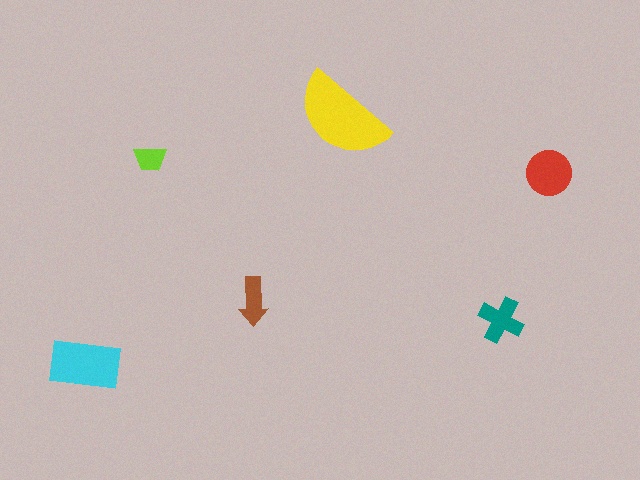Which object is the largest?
The yellow semicircle.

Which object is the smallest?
The lime trapezoid.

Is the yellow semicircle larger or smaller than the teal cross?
Larger.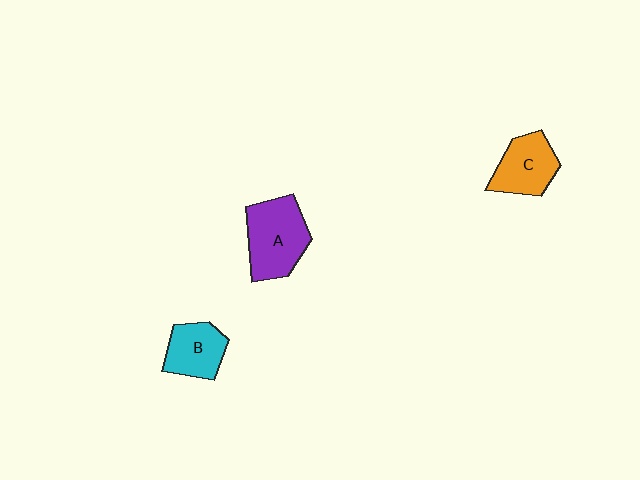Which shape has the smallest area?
Shape B (cyan).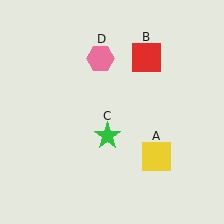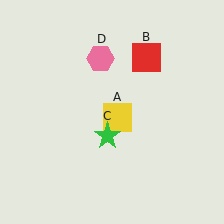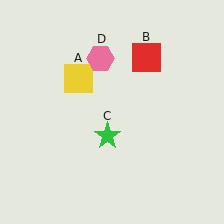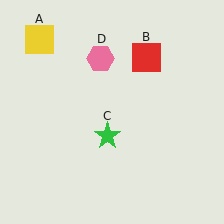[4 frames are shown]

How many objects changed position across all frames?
1 object changed position: yellow square (object A).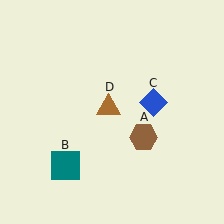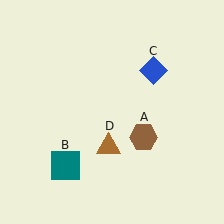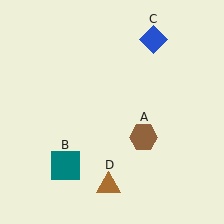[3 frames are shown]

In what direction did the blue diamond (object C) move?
The blue diamond (object C) moved up.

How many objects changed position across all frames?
2 objects changed position: blue diamond (object C), brown triangle (object D).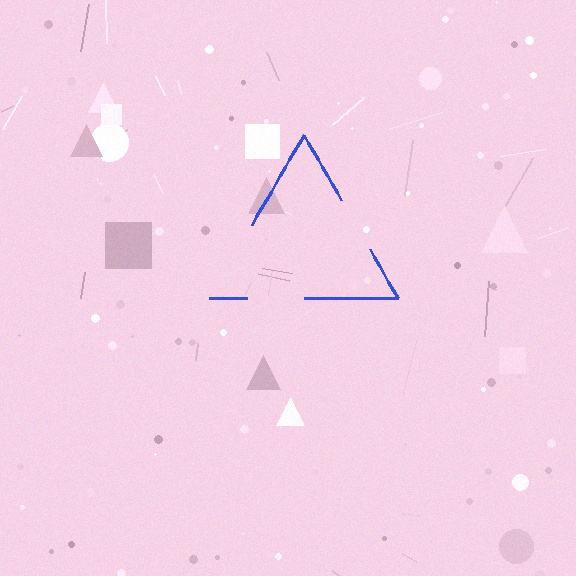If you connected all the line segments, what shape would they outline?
They would outline a triangle.